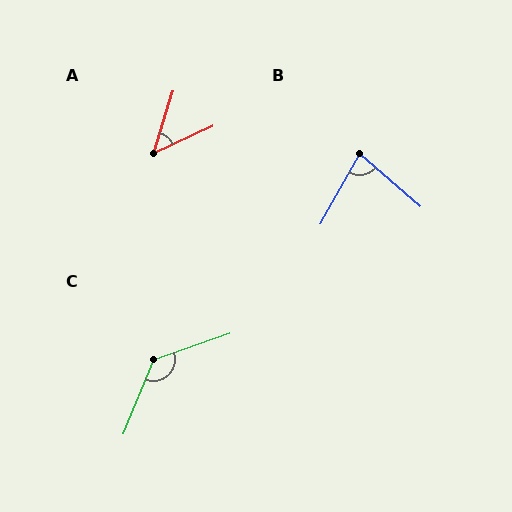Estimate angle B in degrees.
Approximately 78 degrees.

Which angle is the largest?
C, at approximately 132 degrees.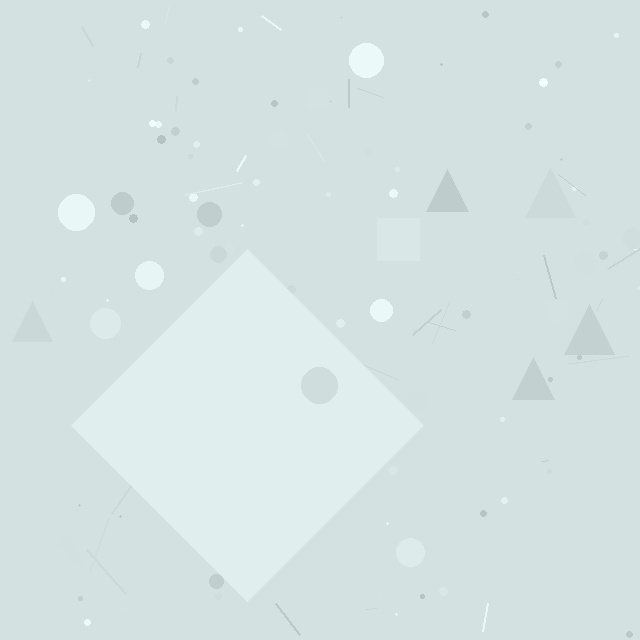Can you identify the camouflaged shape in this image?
The camouflaged shape is a diamond.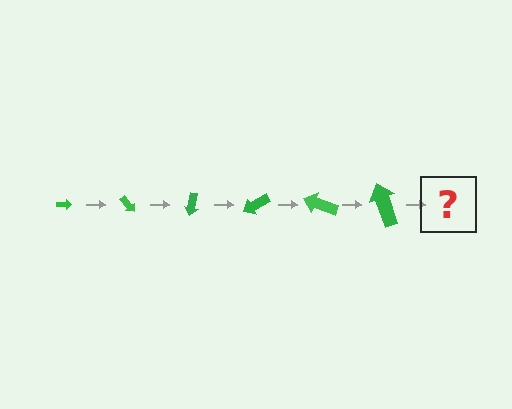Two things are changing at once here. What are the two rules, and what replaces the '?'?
The two rules are that the arrow grows larger each step and it rotates 50 degrees each step. The '?' should be an arrow, larger than the previous one and rotated 300 degrees from the start.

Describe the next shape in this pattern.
It should be an arrow, larger than the previous one and rotated 300 degrees from the start.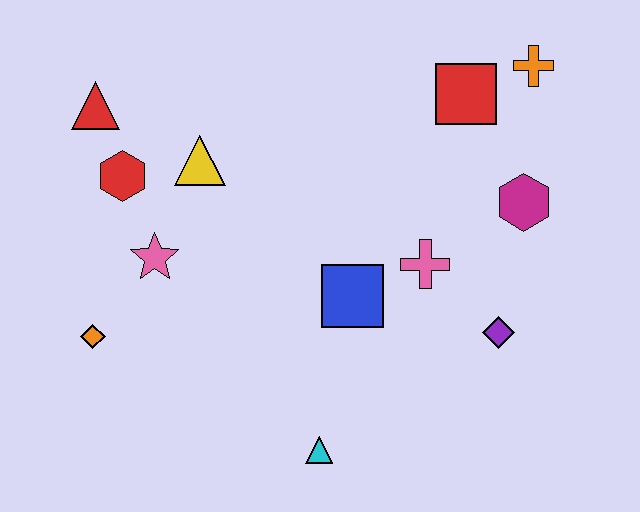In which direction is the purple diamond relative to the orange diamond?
The purple diamond is to the right of the orange diamond.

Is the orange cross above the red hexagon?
Yes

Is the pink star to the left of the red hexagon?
No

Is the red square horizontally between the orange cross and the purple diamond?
No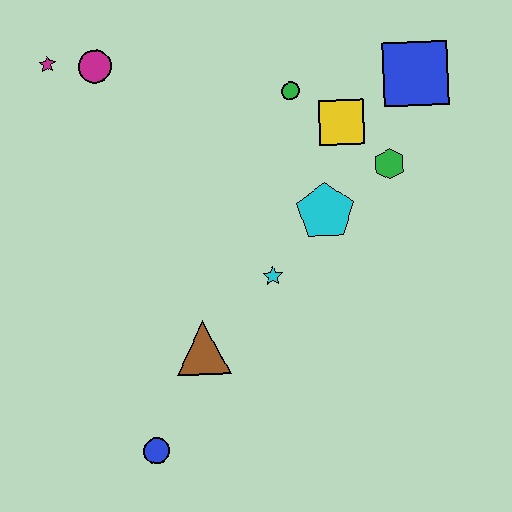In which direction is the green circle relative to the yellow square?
The green circle is to the left of the yellow square.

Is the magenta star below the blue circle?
No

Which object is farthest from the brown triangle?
The blue square is farthest from the brown triangle.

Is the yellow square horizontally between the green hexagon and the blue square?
No